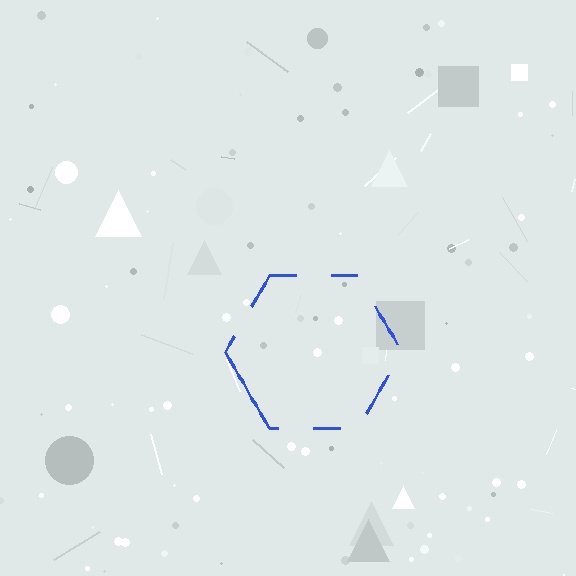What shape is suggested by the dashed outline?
The dashed outline suggests a hexagon.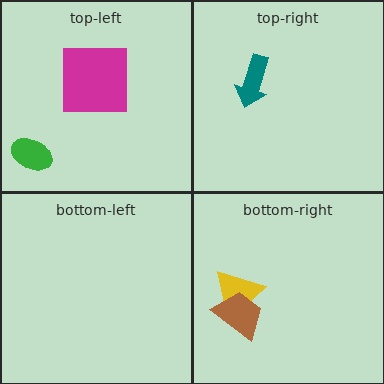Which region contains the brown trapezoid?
The bottom-right region.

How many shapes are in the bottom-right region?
2.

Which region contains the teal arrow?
The top-right region.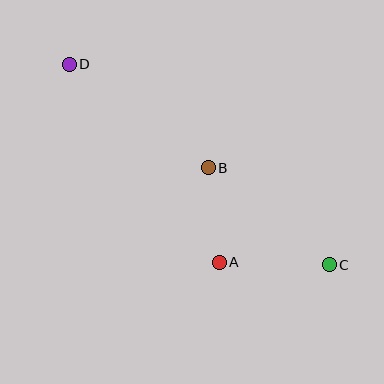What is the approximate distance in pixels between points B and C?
The distance between B and C is approximately 155 pixels.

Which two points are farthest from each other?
Points C and D are farthest from each other.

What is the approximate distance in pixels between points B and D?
The distance between B and D is approximately 174 pixels.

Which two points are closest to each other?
Points A and B are closest to each other.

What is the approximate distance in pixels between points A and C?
The distance between A and C is approximately 110 pixels.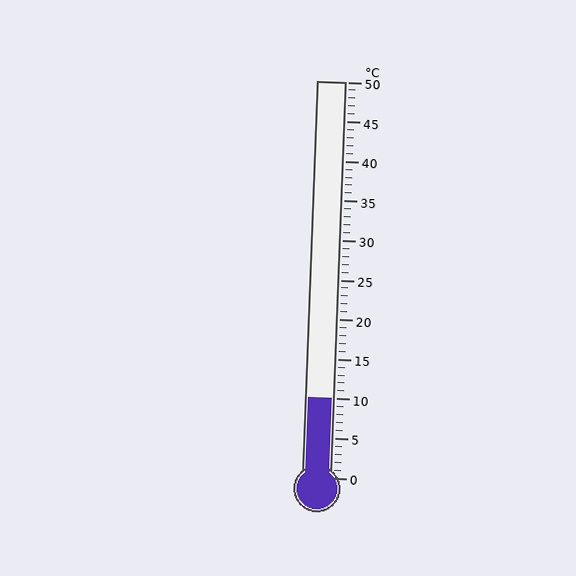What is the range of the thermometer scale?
The thermometer scale ranges from 0°C to 50°C.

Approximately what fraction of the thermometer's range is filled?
The thermometer is filled to approximately 20% of its range.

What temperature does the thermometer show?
The thermometer shows approximately 10°C.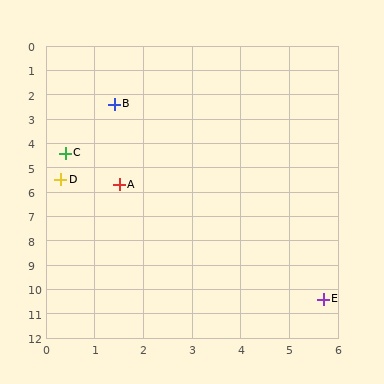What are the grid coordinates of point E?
Point E is at approximately (5.7, 10.4).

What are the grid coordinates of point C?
Point C is at approximately (0.4, 4.4).